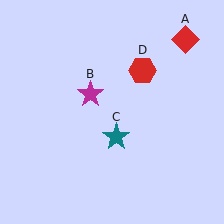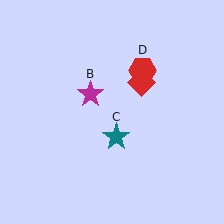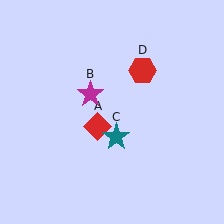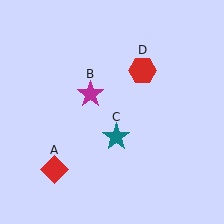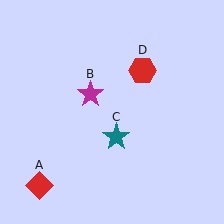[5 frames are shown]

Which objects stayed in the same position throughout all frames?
Magenta star (object B) and teal star (object C) and red hexagon (object D) remained stationary.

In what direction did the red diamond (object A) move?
The red diamond (object A) moved down and to the left.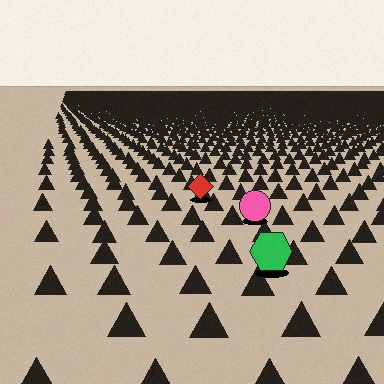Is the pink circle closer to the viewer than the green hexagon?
No. The green hexagon is closer — you can tell from the texture gradient: the ground texture is coarser near it.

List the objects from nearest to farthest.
From nearest to farthest: the green hexagon, the pink circle, the red diamond.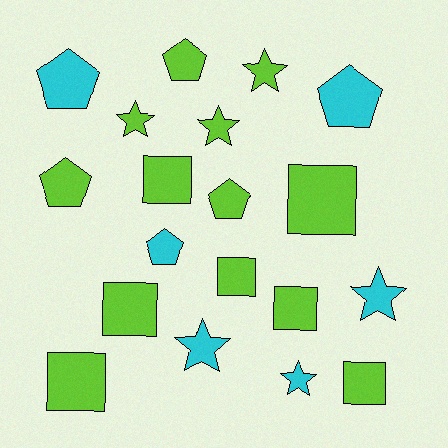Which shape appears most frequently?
Square, with 7 objects.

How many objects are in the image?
There are 19 objects.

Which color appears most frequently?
Lime, with 13 objects.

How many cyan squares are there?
There are no cyan squares.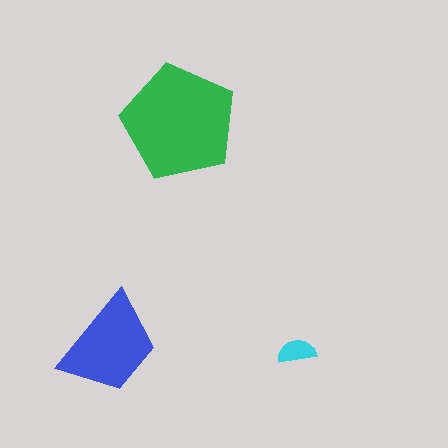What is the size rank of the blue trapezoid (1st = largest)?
2nd.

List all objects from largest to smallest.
The green pentagon, the blue trapezoid, the cyan semicircle.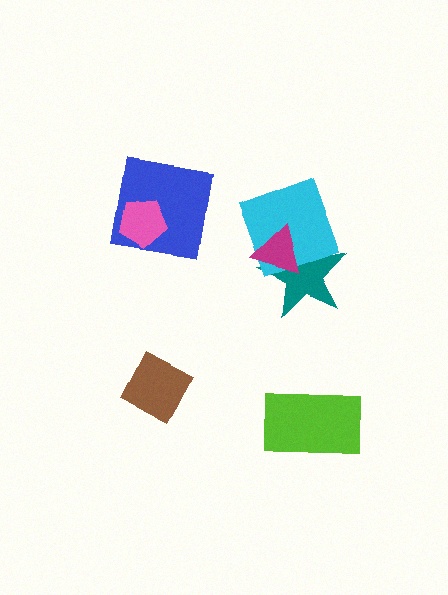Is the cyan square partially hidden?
Yes, it is partially covered by another shape.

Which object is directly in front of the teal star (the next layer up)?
The cyan square is directly in front of the teal star.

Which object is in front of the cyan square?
The magenta triangle is in front of the cyan square.